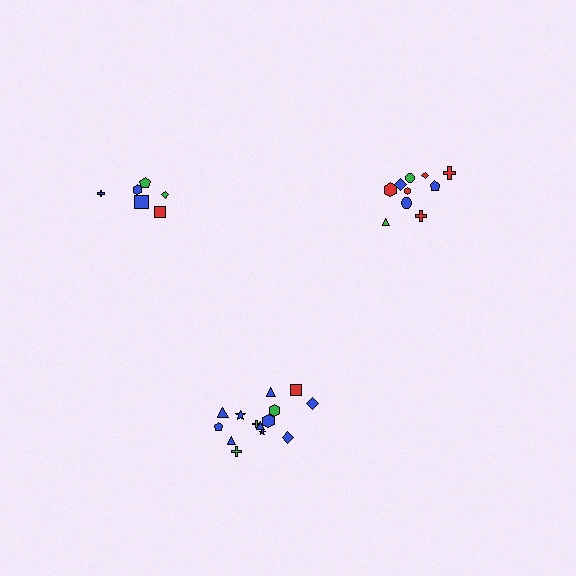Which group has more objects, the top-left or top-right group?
The top-right group.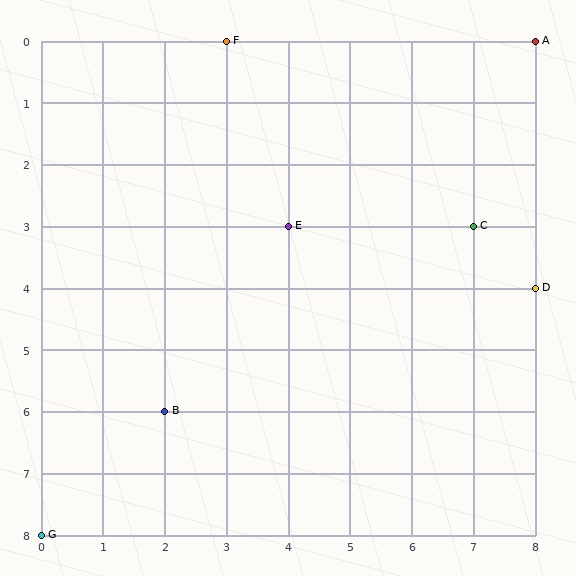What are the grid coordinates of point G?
Point G is at grid coordinates (0, 8).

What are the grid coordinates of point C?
Point C is at grid coordinates (7, 3).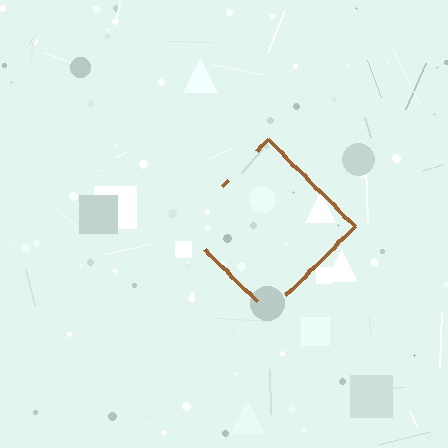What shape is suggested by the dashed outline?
The dashed outline suggests a diamond.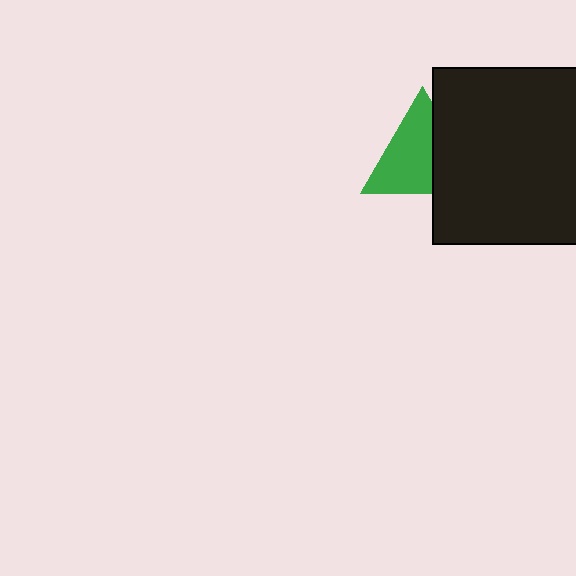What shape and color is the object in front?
The object in front is a black square.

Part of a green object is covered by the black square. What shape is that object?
It is a triangle.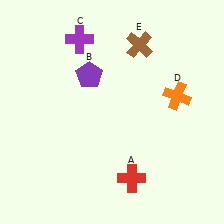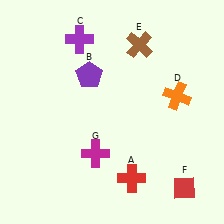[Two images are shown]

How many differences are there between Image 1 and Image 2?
There are 2 differences between the two images.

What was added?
A red diamond (F), a magenta cross (G) were added in Image 2.